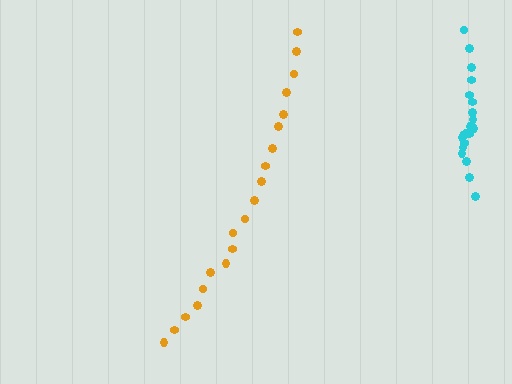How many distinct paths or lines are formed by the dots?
There are 2 distinct paths.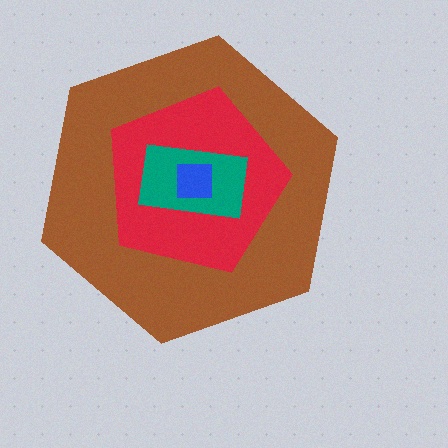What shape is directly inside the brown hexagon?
The red pentagon.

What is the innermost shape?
The blue square.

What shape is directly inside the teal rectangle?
The blue square.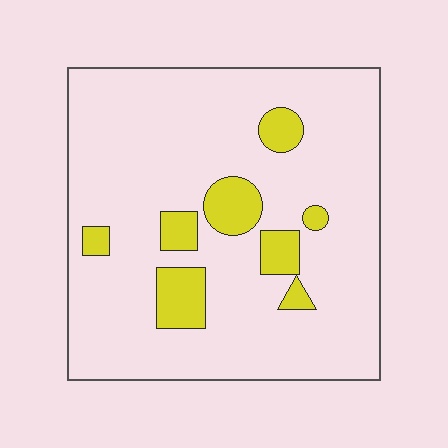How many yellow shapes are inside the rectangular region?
8.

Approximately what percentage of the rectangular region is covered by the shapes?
Approximately 15%.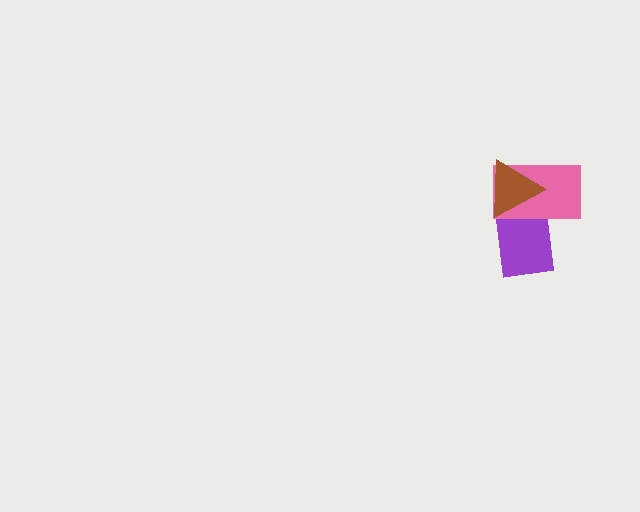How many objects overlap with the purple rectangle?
2 objects overlap with the purple rectangle.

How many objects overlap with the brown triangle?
2 objects overlap with the brown triangle.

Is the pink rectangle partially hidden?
Yes, it is partially covered by another shape.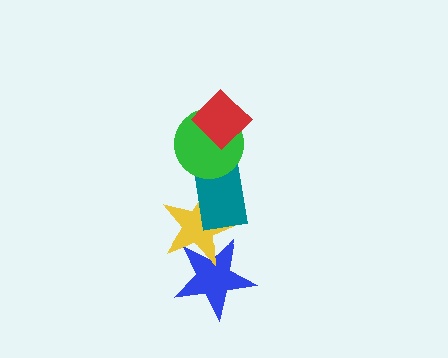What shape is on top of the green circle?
The red diamond is on top of the green circle.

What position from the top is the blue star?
The blue star is 5th from the top.